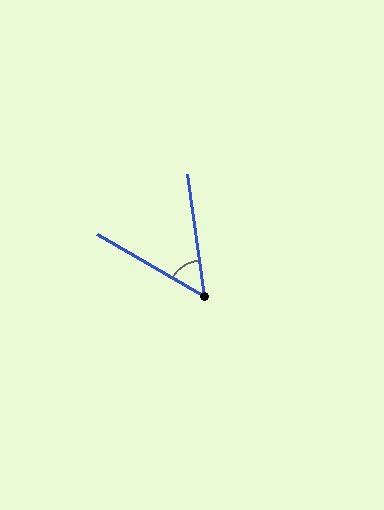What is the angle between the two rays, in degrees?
Approximately 52 degrees.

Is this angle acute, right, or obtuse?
It is acute.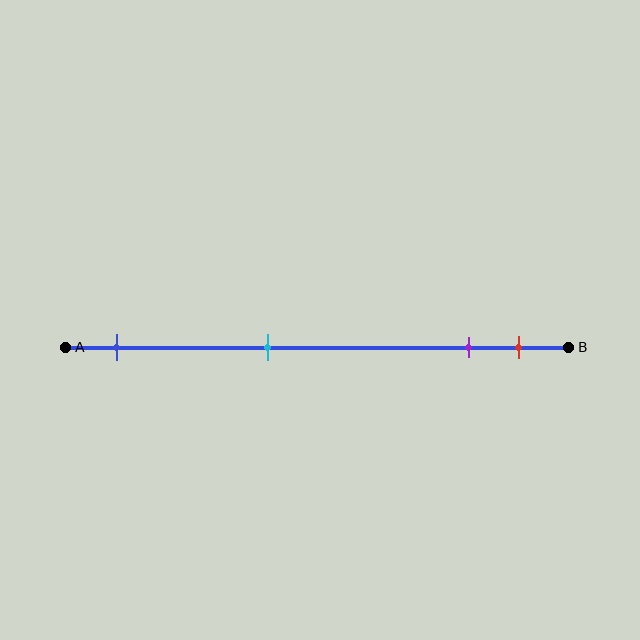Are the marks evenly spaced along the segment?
No, the marks are not evenly spaced.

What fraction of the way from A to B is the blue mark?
The blue mark is approximately 10% (0.1) of the way from A to B.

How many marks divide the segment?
There are 4 marks dividing the segment.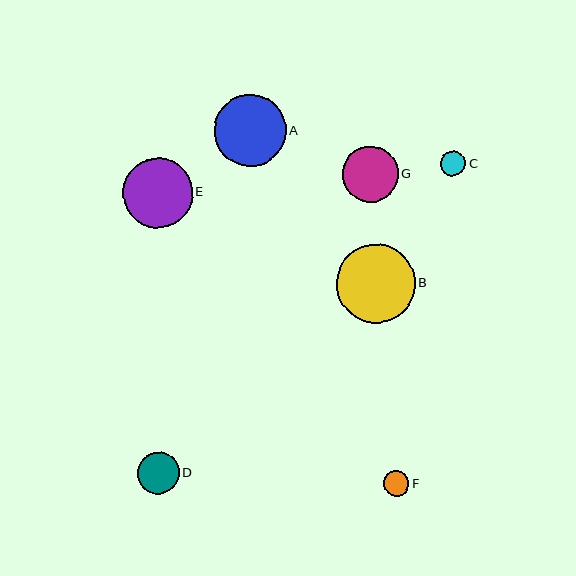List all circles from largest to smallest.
From largest to smallest: B, A, E, G, D, F, C.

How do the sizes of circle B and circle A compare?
Circle B and circle A are approximately the same size.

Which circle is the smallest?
Circle C is the smallest with a size of approximately 25 pixels.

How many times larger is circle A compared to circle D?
Circle A is approximately 1.7 times the size of circle D.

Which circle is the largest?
Circle B is the largest with a size of approximately 78 pixels.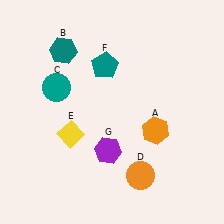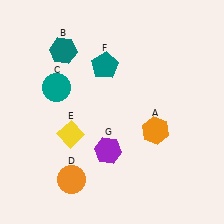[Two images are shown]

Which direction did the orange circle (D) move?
The orange circle (D) moved left.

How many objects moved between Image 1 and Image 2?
1 object moved between the two images.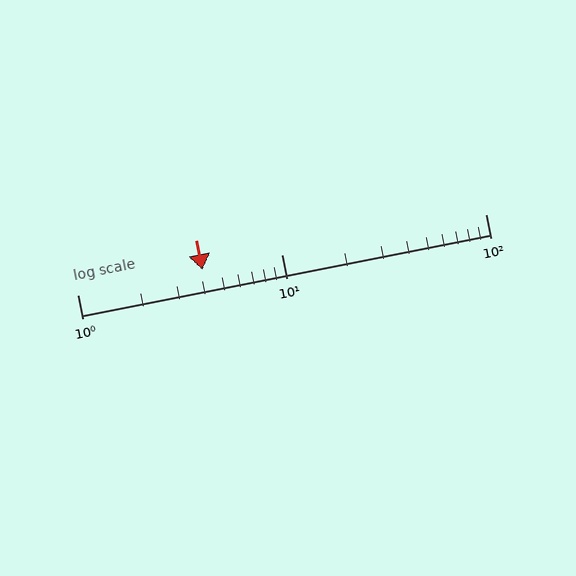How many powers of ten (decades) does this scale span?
The scale spans 2 decades, from 1 to 100.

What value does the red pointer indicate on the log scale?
The pointer indicates approximately 4.1.